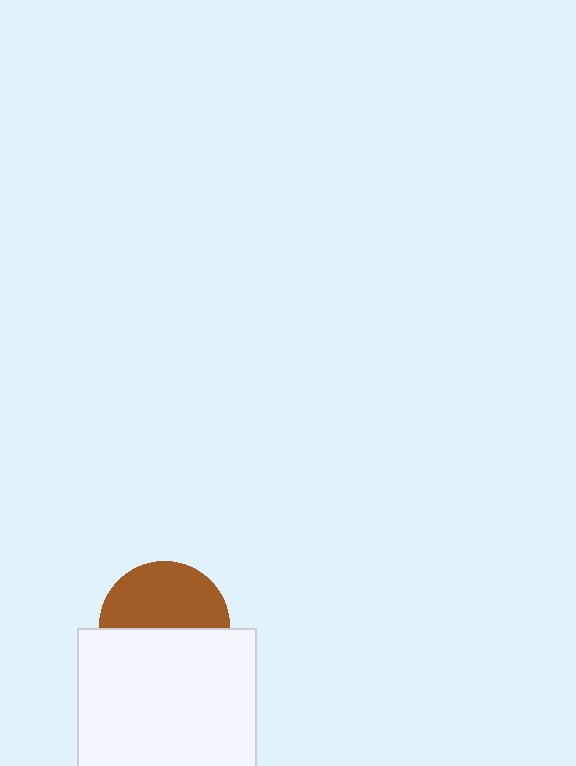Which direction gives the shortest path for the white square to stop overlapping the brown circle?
Moving down gives the shortest separation.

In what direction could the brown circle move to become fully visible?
The brown circle could move up. That would shift it out from behind the white square entirely.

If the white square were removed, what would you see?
You would see the complete brown circle.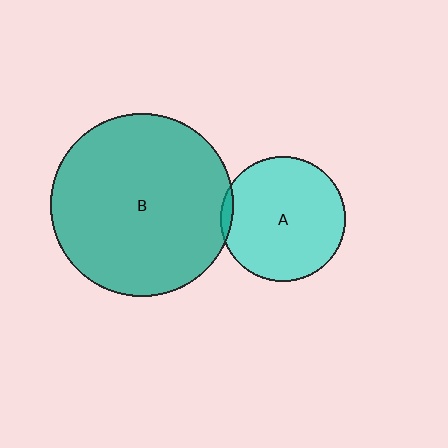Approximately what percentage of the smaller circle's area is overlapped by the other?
Approximately 5%.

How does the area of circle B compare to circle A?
Approximately 2.2 times.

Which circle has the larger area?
Circle B (teal).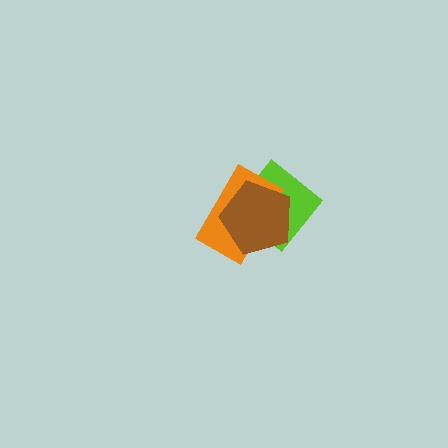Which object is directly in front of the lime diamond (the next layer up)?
The orange rectangle is directly in front of the lime diamond.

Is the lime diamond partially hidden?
Yes, it is partially covered by another shape.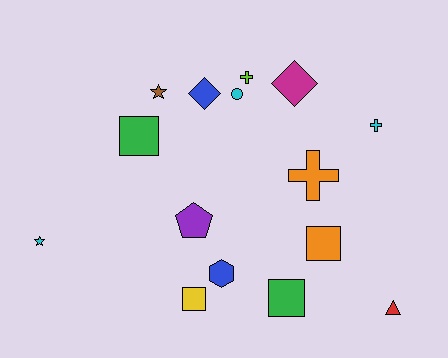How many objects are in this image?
There are 15 objects.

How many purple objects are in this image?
There is 1 purple object.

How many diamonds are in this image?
There are 2 diamonds.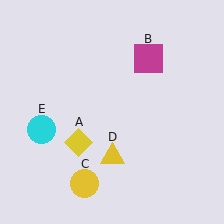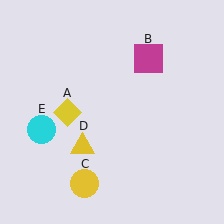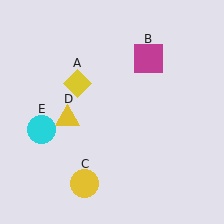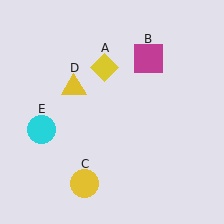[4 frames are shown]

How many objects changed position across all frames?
2 objects changed position: yellow diamond (object A), yellow triangle (object D).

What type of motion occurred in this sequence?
The yellow diamond (object A), yellow triangle (object D) rotated clockwise around the center of the scene.